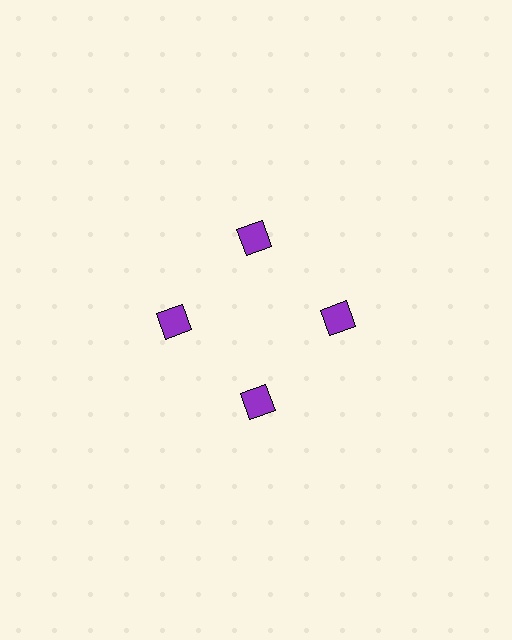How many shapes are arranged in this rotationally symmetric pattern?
There are 4 shapes, arranged in 4 groups of 1.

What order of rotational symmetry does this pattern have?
This pattern has 4-fold rotational symmetry.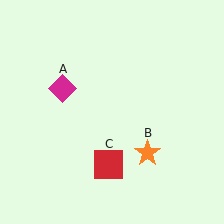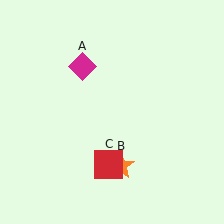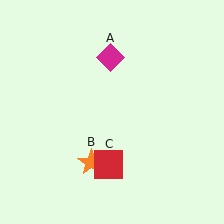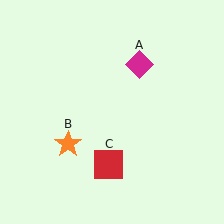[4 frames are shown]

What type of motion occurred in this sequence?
The magenta diamond (object A), orange star (object B) rotated clockwise around the center of the scene.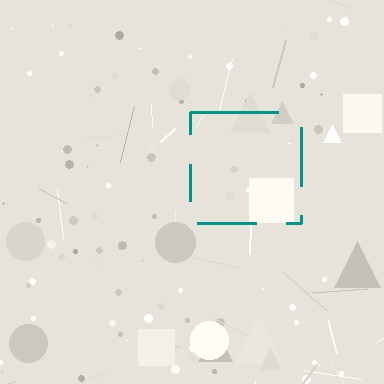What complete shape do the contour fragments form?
The contour fragments form a square.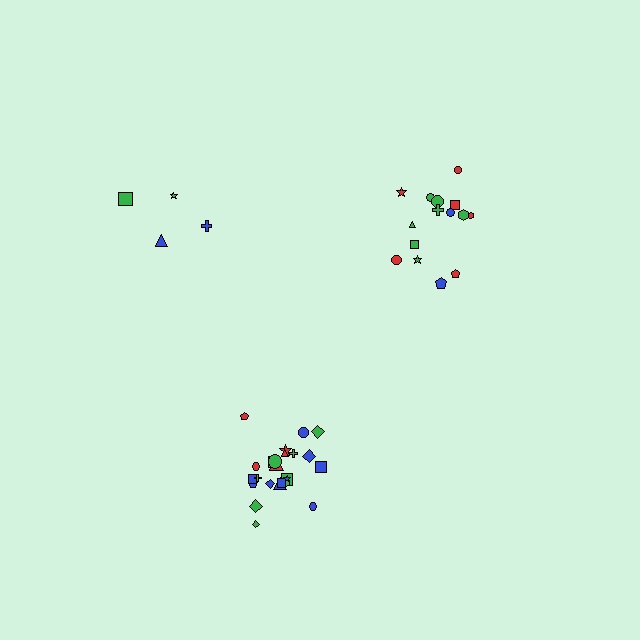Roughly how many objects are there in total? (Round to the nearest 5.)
Roughly 45 objects in total.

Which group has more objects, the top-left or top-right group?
The top-right group.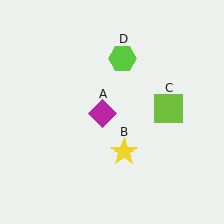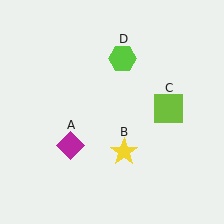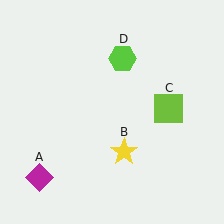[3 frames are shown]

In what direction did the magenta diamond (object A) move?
The magenta diamond (object A) moved down and to the left.